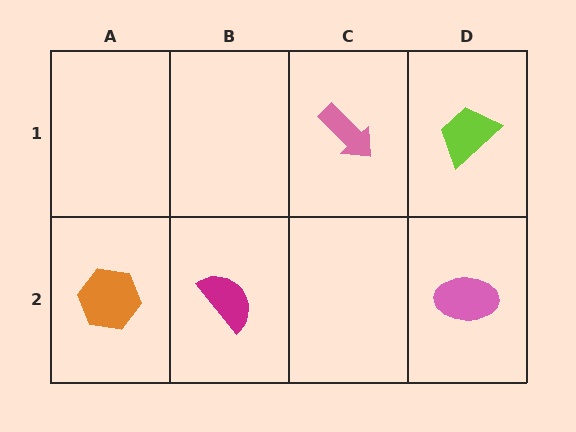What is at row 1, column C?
A pink arrow.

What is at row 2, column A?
An orange hexagon.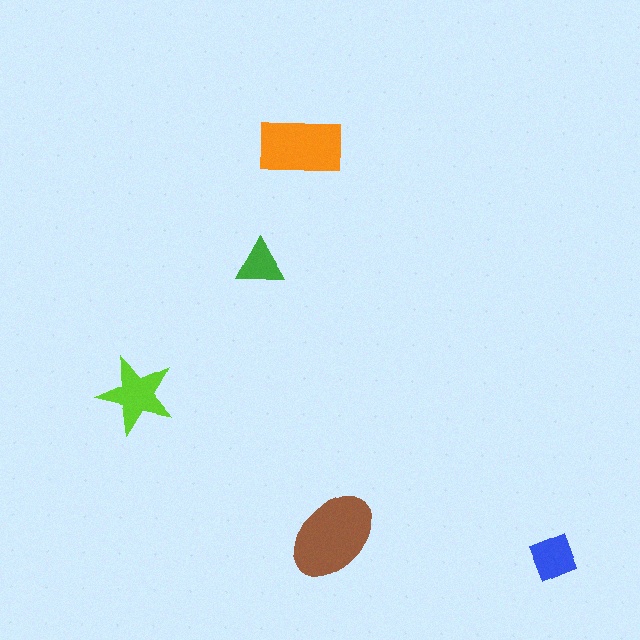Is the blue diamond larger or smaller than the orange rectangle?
Smaller.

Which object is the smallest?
The green triangle.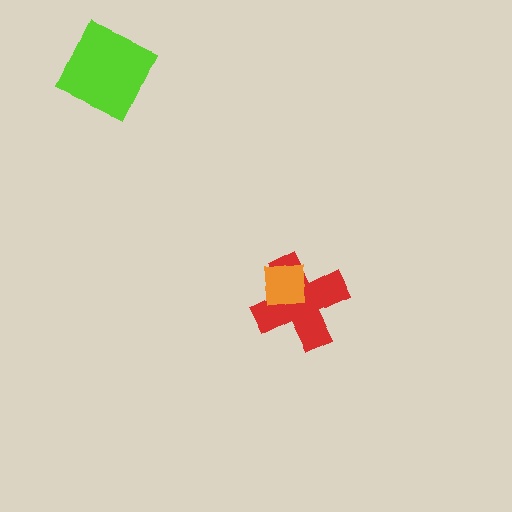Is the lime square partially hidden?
No, no other shape covers it.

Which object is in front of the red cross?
The orange square is in front of the red cross.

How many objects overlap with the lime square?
0 objects overlap with the lime square.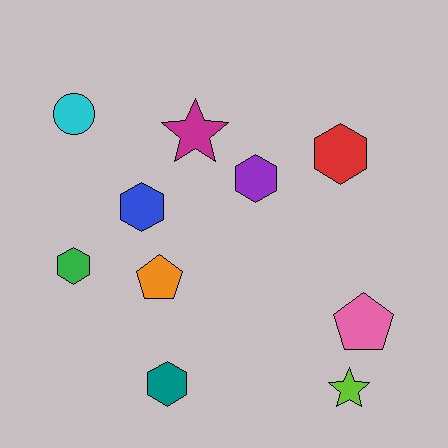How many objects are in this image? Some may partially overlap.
There are 10 objects.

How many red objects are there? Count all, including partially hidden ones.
There is 1 red object.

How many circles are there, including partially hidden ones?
There is 1 circle.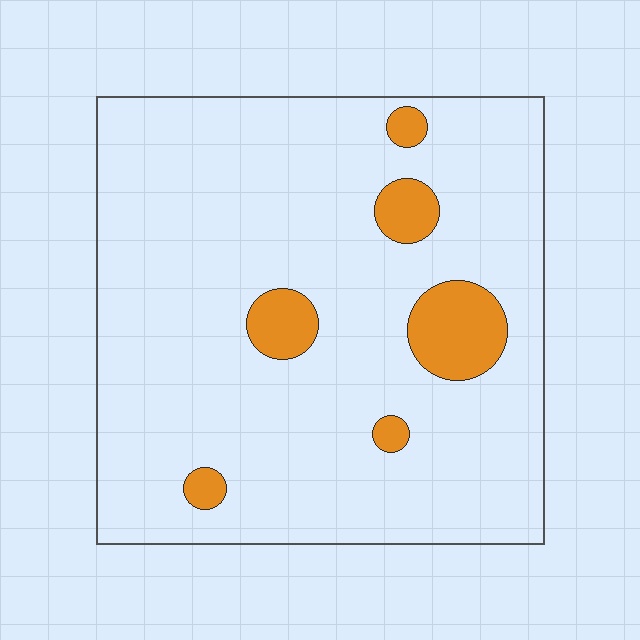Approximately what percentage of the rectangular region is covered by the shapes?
Approximately 10%.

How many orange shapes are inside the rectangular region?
6.